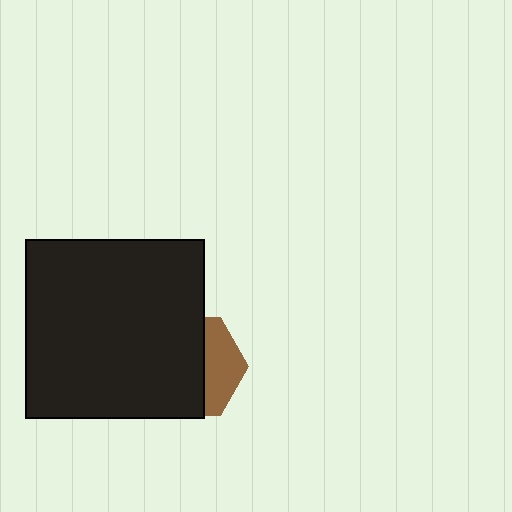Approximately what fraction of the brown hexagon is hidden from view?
Roughly 66% of the brown hexagon is hidden behind the black square.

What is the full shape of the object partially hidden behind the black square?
The partially hidden object is a brown hexagon.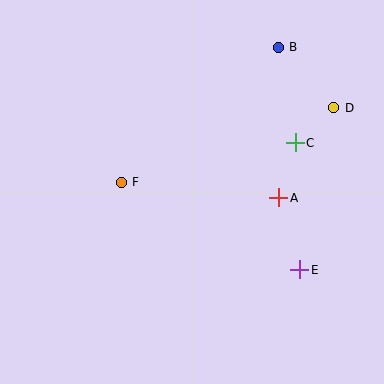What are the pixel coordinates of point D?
Point D is at (334, 108).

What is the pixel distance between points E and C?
The distance between E and C is 127 pixels.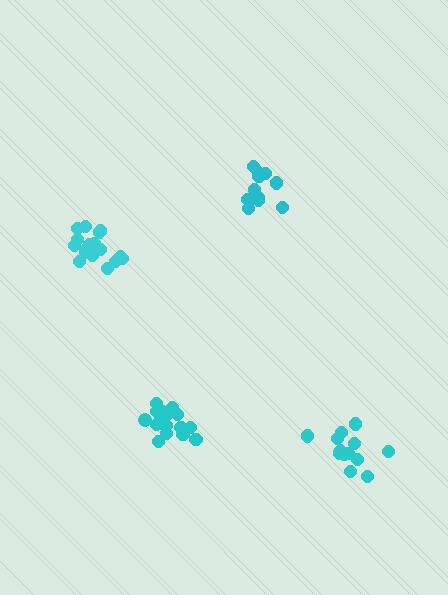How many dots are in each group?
Group 1: 12 dots, Group 2: 17 dots, Group 3: 18 dots, Group 4: 13 dots (60 total).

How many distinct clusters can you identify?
There are 4 distinct clusters.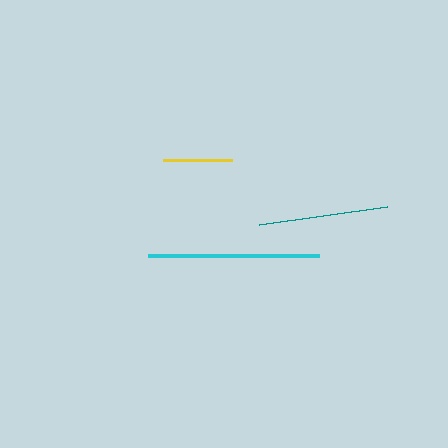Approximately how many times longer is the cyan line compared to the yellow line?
The cyan line is approximately 2.5 times the length of the yellow line.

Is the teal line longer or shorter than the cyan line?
The cyan line is longer than the teal line.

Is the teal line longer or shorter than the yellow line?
The teal line is longer than the yellow line.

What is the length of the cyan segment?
The cyan segment is approximately 171 pixels long.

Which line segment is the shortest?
The yellow line is the shortest at approximately 69 pixels.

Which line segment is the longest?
The cyan line is the longest at approximately 171 pixels.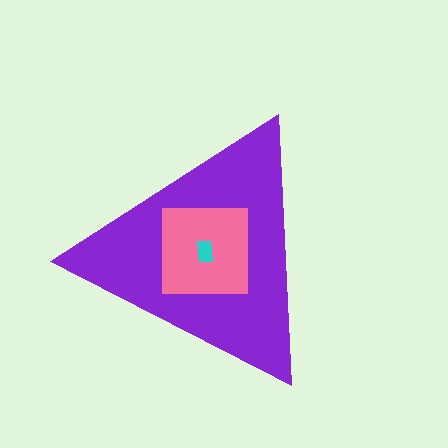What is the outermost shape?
The purple triangle.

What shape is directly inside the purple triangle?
The pink square.